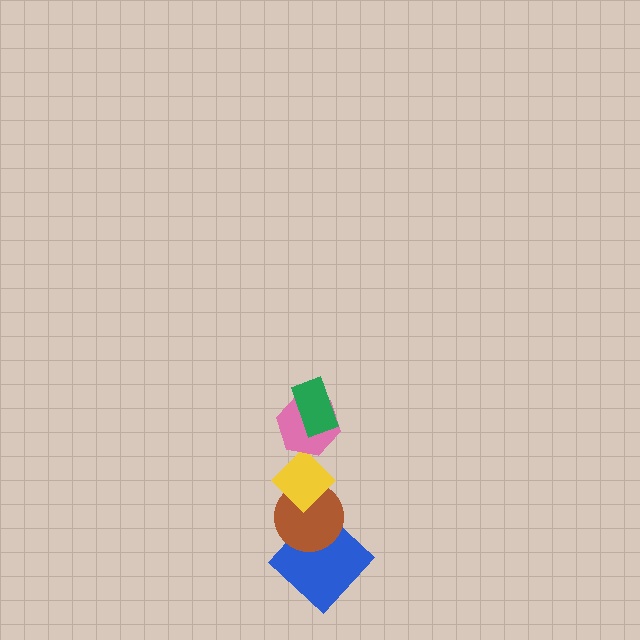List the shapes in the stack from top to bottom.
From top to bottom: the green rectangle, the pink hexagon, the yellow diamond, the brown circle, the blue diamond.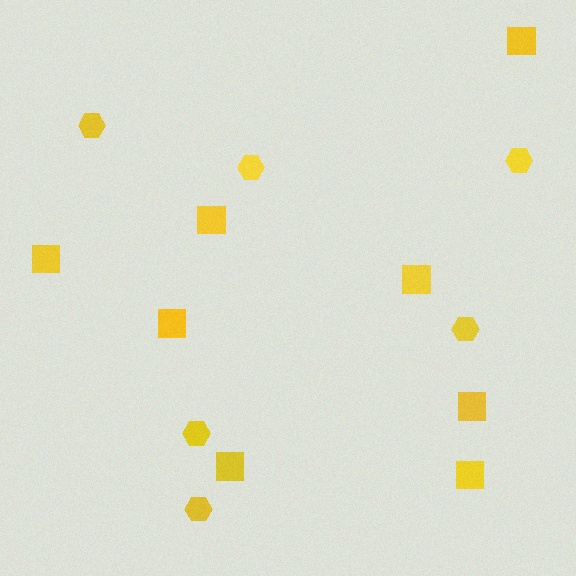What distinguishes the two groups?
There are 2 groups: one group of hexagons (6) and one group of squares (8).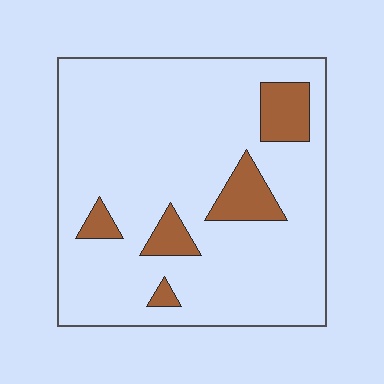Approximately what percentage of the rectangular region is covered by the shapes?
Approximately 15%.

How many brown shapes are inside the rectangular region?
5.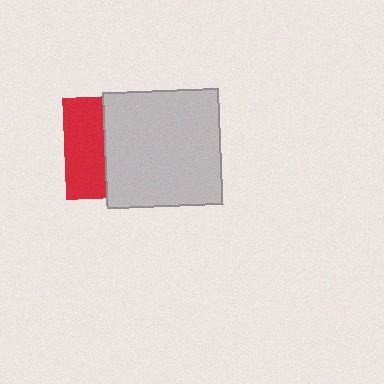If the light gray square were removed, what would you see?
You would see the complete red square.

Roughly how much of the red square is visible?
A small part of it is visible (roughly 39%).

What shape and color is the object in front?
The object in front is a light gray square.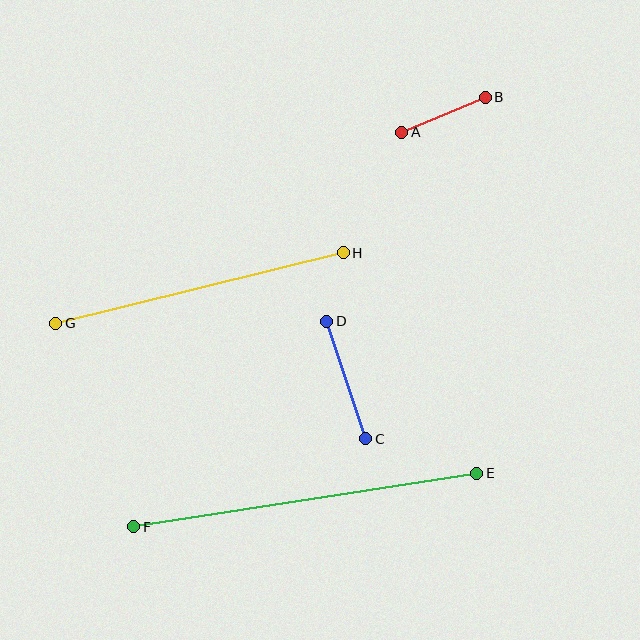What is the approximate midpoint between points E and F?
The midpoint is at approximately (305, 500) pixels.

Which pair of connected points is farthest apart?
Points E and F are farthest apart.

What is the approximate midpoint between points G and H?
The midpoint is at approximately (199, 288) pixels.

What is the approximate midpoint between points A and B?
The midpoint is at approximately (443, 115) pixels.